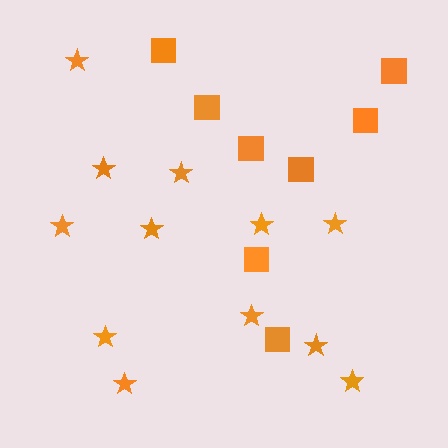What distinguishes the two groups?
There are 2 groups: one group of squares (8) and one group of stars (12).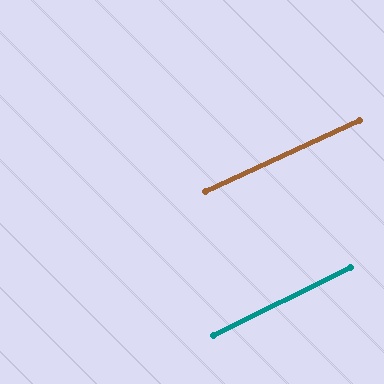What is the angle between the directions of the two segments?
Approximately 2 degrees.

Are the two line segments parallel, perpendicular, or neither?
Parallel — their directions differ by only 1.7°.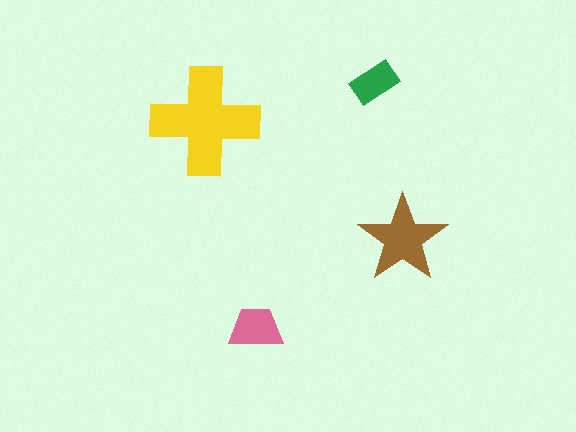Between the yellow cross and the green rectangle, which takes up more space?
The yellow cross.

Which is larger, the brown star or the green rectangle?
The brown star.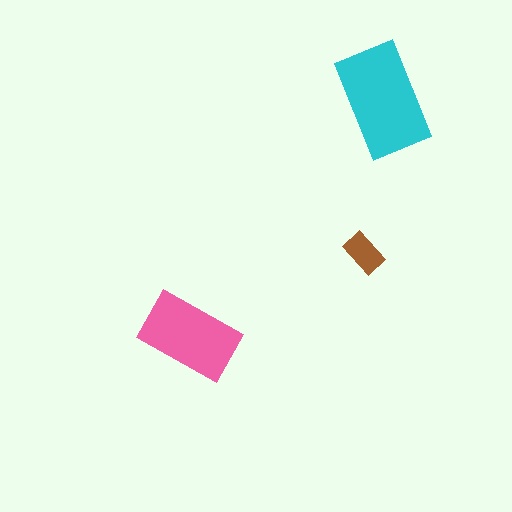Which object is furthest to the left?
The pink rectangle is leftmost.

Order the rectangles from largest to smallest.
the cyan one, the pink one, the brown one.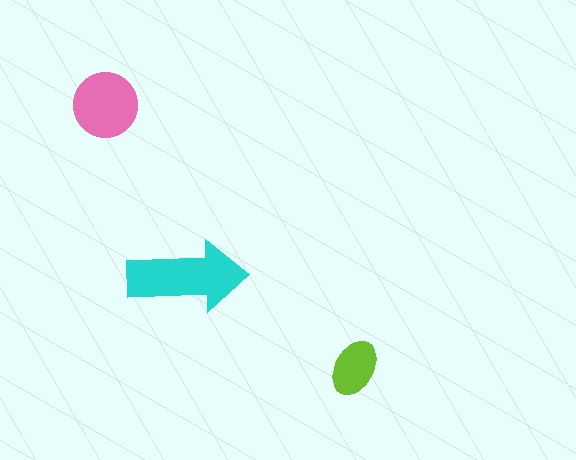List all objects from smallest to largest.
The lime ellipse, the pink circle, the cyan arrow.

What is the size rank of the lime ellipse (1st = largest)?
3rd.